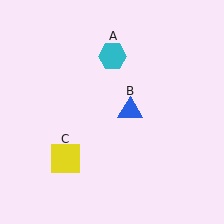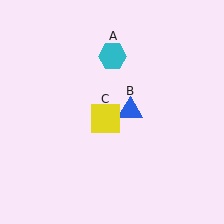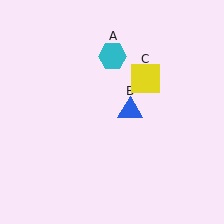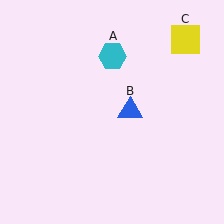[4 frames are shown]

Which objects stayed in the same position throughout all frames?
Cyan hexagon (object A) and blue triangle (object B) remained stationary.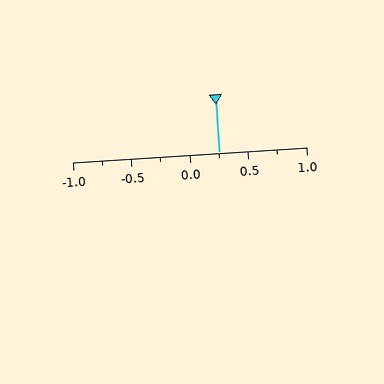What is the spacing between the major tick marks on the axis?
The major ticks are spaced 0.5 apart.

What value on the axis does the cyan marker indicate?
The marker indicates approximately 0.25.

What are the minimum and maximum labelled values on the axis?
The axis runs from -1.0 to 1.0.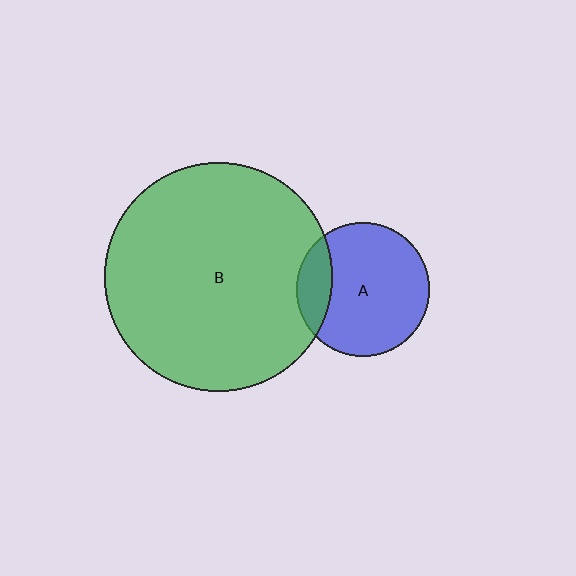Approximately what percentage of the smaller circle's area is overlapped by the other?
Approximately 20%.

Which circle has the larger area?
Circle B (green).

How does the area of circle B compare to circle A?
Approximately 2.9 times.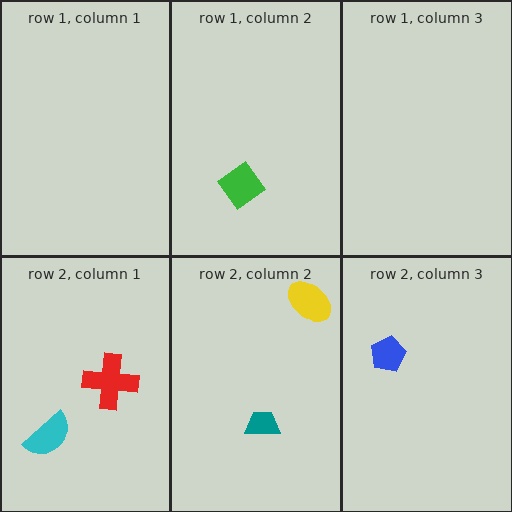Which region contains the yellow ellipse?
The row 2, column 2 region.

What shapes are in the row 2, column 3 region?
The blue pentagon.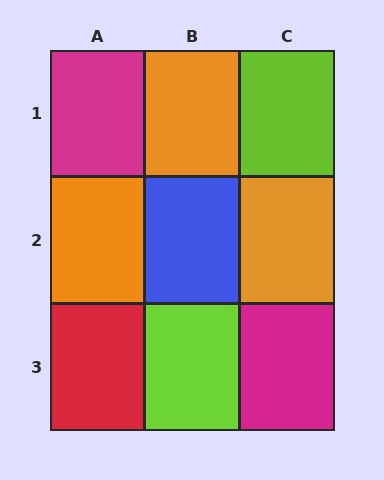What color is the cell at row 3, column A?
Red.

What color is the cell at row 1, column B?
Orange.